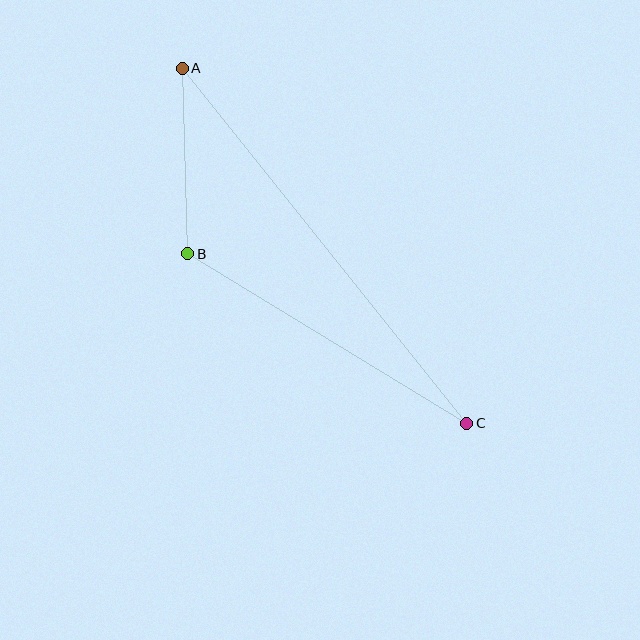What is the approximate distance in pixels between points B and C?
The distance between B and C is approximately 327 pixels.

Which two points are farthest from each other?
Points A and C are farthest from each other.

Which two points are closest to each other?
Points A and B are closest to each other.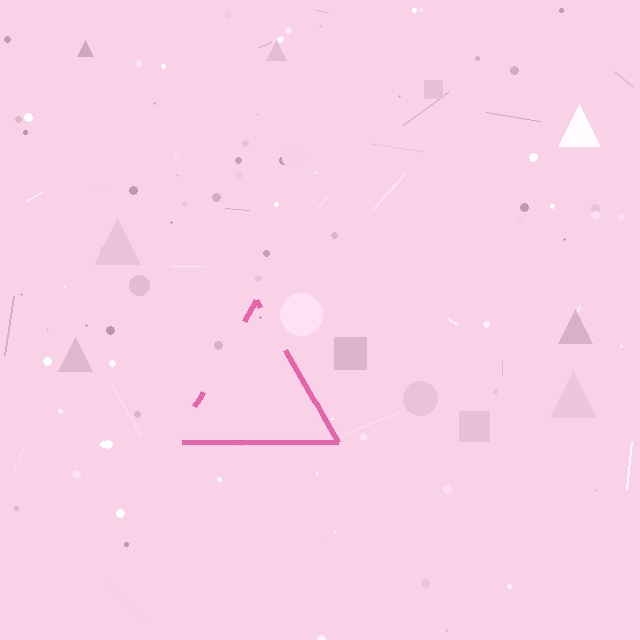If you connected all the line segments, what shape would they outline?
They would outline a triangle.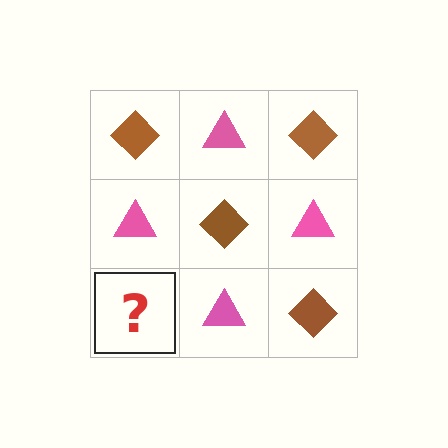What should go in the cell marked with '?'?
The missing cell should contain a brown diamond.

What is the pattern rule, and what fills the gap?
The rule is that it alternates brown diamond and pink triangle in a checkerboard pattern. The gap should be filled with a brown diamond.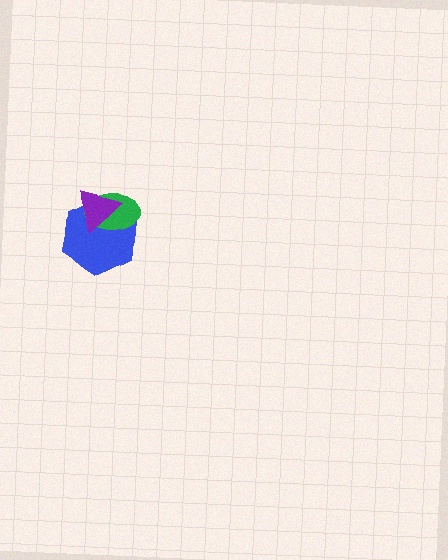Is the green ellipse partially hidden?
Yes, it is partially covered by another shape.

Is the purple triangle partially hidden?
No, no other shape covers it.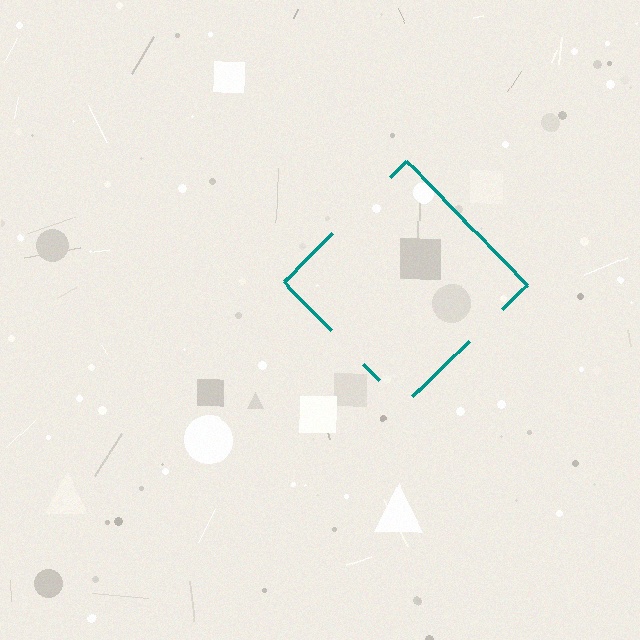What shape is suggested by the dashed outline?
The dashed outline suggests a diamond.